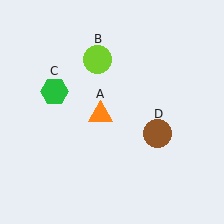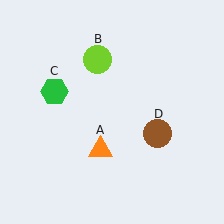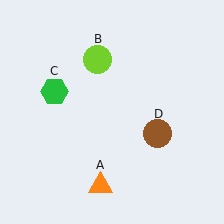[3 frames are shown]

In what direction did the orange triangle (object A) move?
The orange triangle (object A) moved down.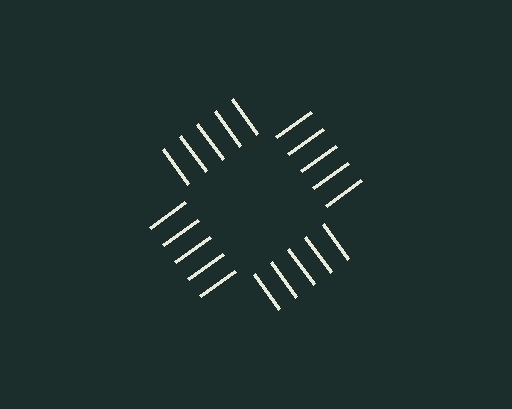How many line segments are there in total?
20 — 5 along each of the 4 edges.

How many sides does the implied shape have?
4 sides — the line-ends trace a square.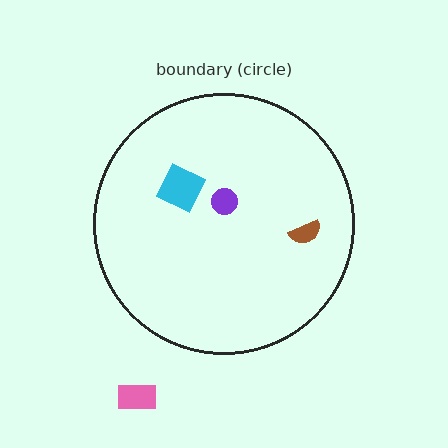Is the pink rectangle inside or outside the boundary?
Outside.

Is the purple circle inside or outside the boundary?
Inside.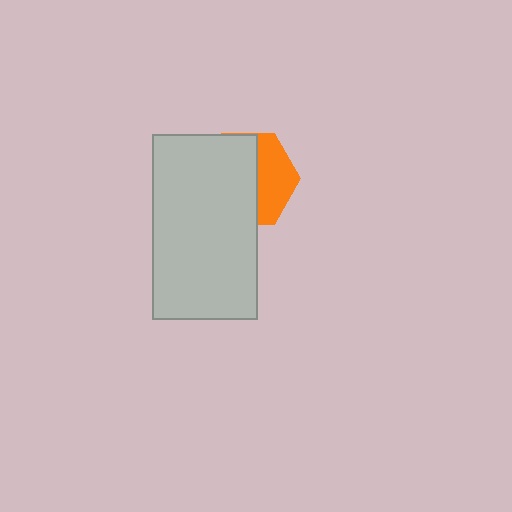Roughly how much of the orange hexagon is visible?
A small part of it is visible (roughly 38%).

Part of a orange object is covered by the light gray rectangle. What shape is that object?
It is a hexagon.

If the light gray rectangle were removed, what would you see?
You would see the complete orange hexagon.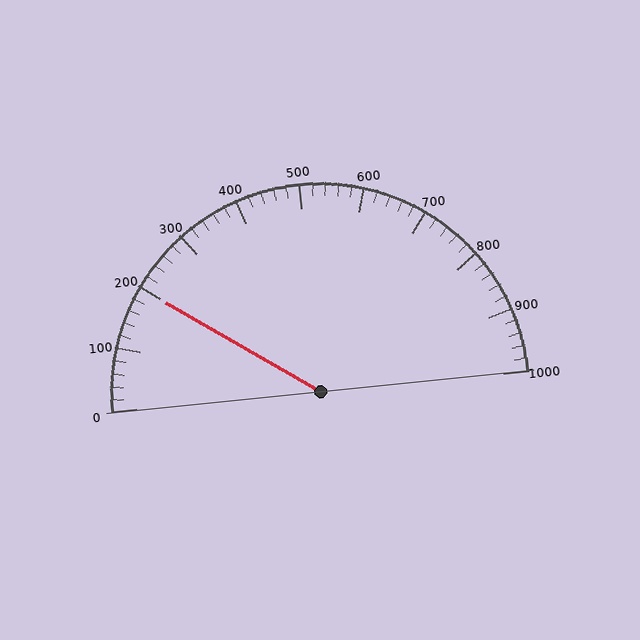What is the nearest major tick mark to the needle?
The nearest major tick mark is 200.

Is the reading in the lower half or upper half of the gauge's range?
The reading is in the lower half of the range (0 to 1000).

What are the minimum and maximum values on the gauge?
The gauge ranges from 0 to 1000.